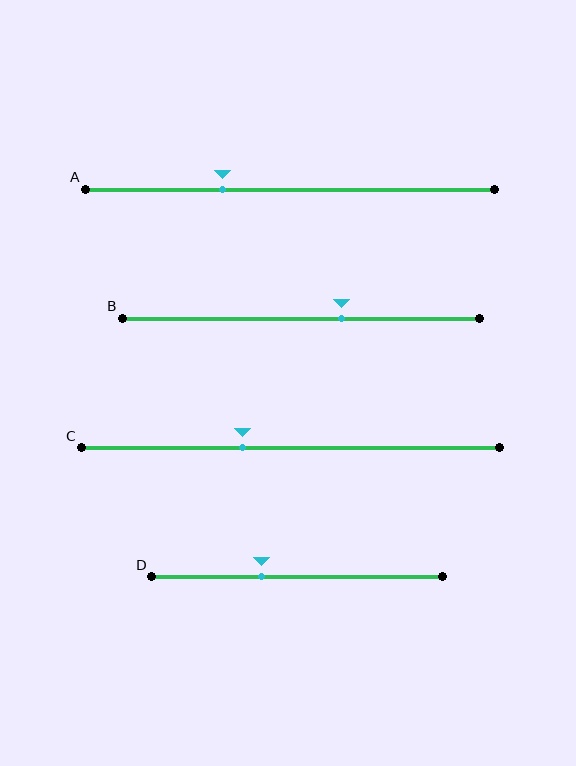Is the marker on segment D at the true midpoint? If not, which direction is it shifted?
No, the marker on segment D is shifted to the left by about 12% of the segment length.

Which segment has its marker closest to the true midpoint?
Segment C has its marker closest to the true midpoint.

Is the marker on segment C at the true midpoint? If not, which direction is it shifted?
No, the marker on segment C is shifted to the left by about 11% of the segment length.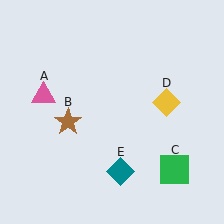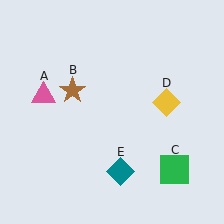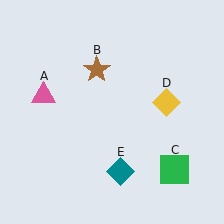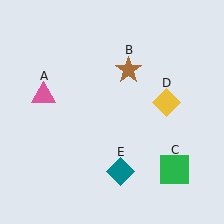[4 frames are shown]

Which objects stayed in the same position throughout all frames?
Pink triangle (object A) and green square (object C) and yellow diamond (object D) and teal diamond (object E) remained stationary.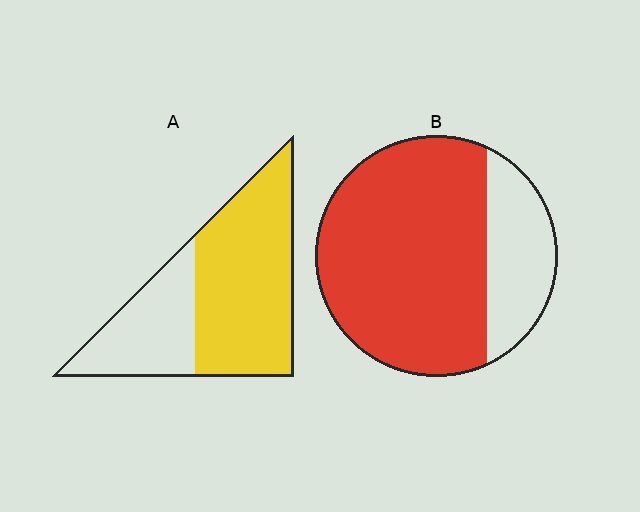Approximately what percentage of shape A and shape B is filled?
A is approximately 65% and B is approximately 75%.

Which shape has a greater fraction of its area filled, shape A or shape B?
Shape B.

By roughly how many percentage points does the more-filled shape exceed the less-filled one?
By roughly 10 percentage points (B over A).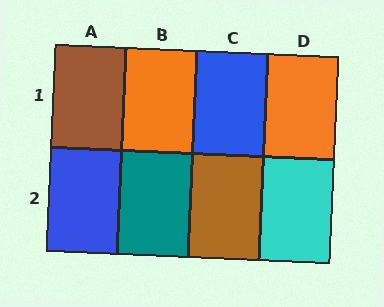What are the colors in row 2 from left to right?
Blue, teal, brown, cyan.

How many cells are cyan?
1 cell is cyan.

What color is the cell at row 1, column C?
Blue.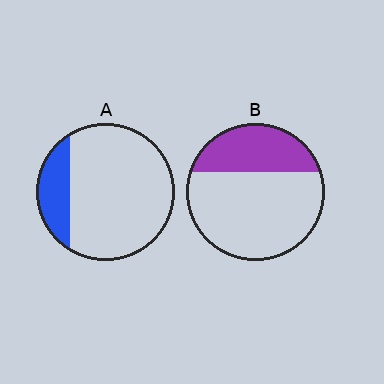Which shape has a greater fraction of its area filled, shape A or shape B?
Shape B.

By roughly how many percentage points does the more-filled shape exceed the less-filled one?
By roughly 15 percentage points (B over A).